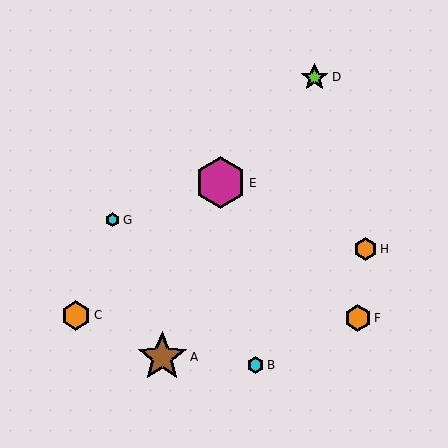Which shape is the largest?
The magenta hexagon (labeled E) is the largest.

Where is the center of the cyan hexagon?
The center of the cyan hexagon is at (255, 365).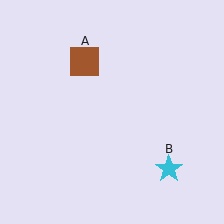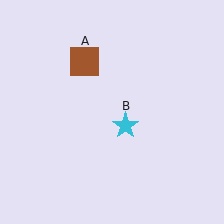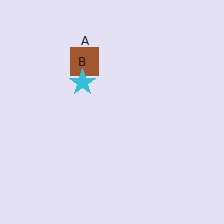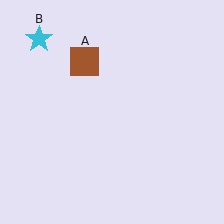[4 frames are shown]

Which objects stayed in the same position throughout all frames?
Brown square (object A) remained stationary.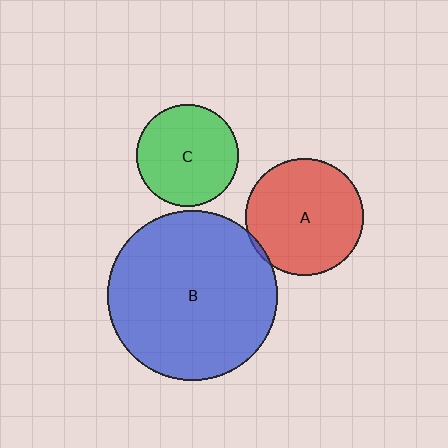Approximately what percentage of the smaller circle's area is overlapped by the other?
Approximately 5%.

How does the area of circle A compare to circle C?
Approximately 1.3 times.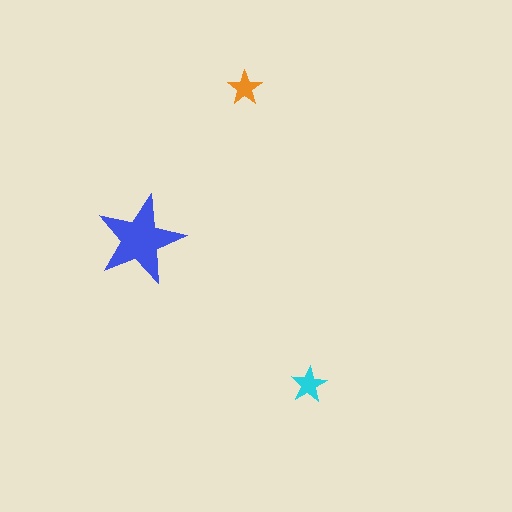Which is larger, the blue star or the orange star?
The blue one.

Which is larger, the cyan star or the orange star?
The cyan one.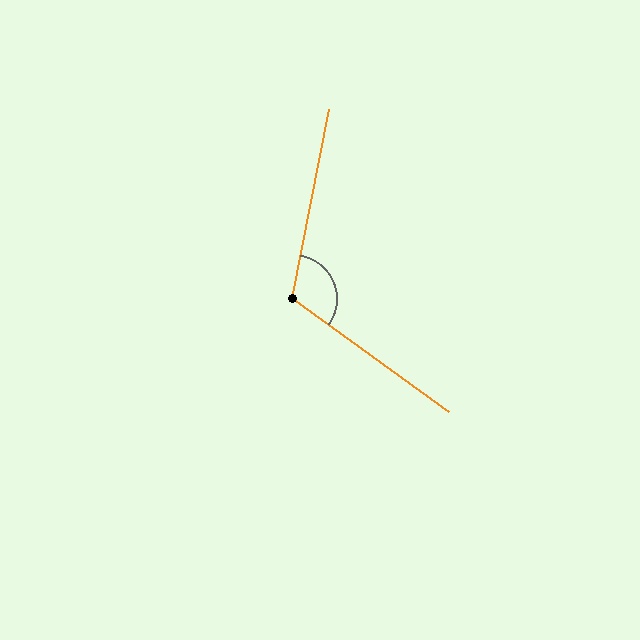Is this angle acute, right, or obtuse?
It is obtuse.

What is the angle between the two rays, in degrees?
Approximately 114 degrees.